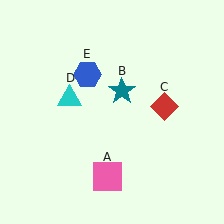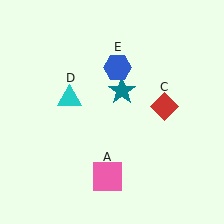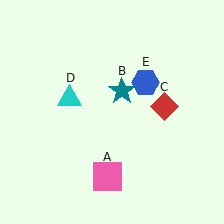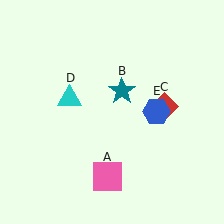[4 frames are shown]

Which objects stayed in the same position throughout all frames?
Pink square (object A) and teal star (object B) and red diamond (object C) and cyan triangle (object D) remained stationary.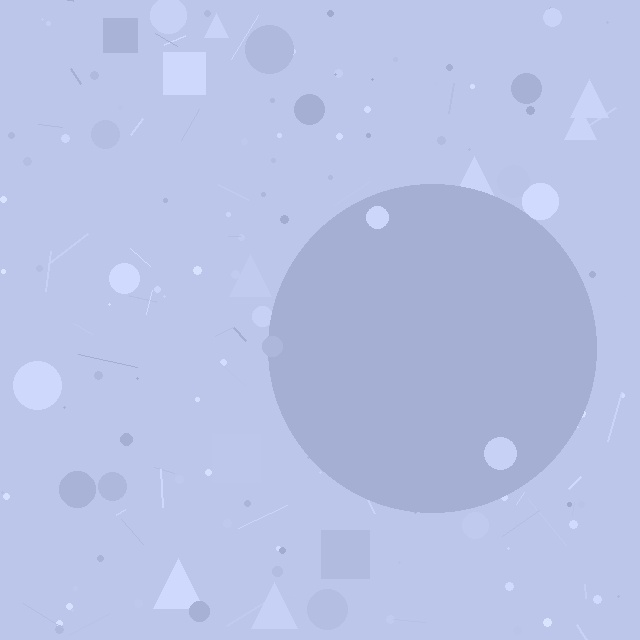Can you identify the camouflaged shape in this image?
The camouflaged shape is a circle.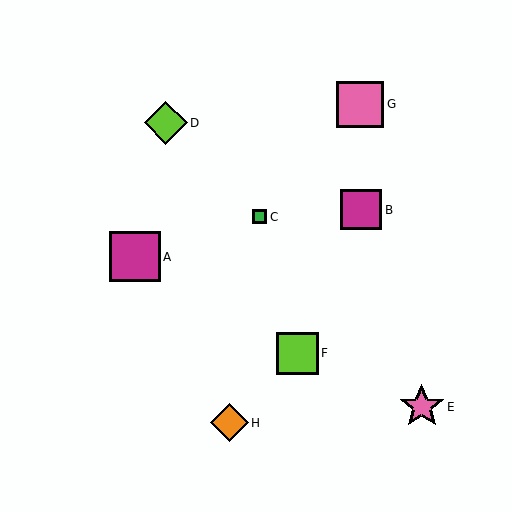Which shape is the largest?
The magenta square (labeled A) is the largest.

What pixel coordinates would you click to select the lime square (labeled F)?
Click at (297, 353) to select the lime square F.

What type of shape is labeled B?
Shape B is a magenta square.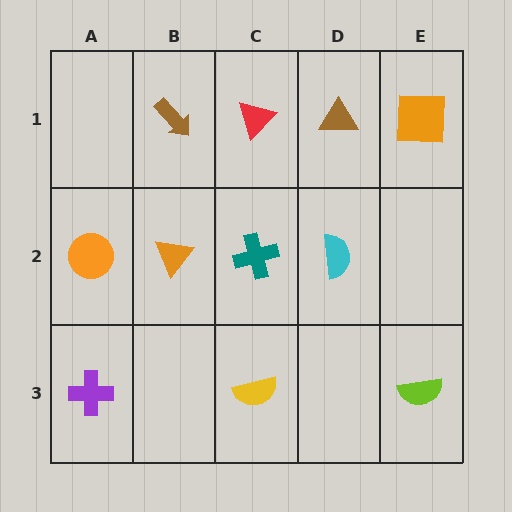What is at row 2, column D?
A cyan semicircle.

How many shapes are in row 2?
4 shapes.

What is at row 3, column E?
A lime semicircle.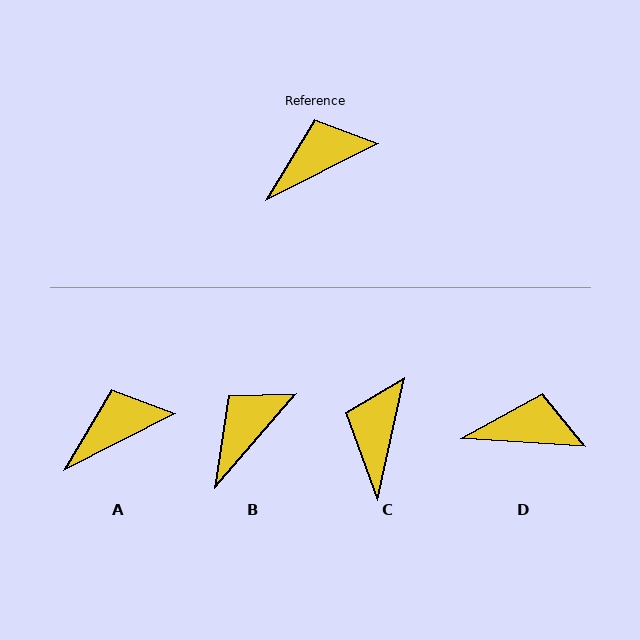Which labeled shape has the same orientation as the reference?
A.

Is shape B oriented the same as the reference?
No, it is off by about 22 degrees.